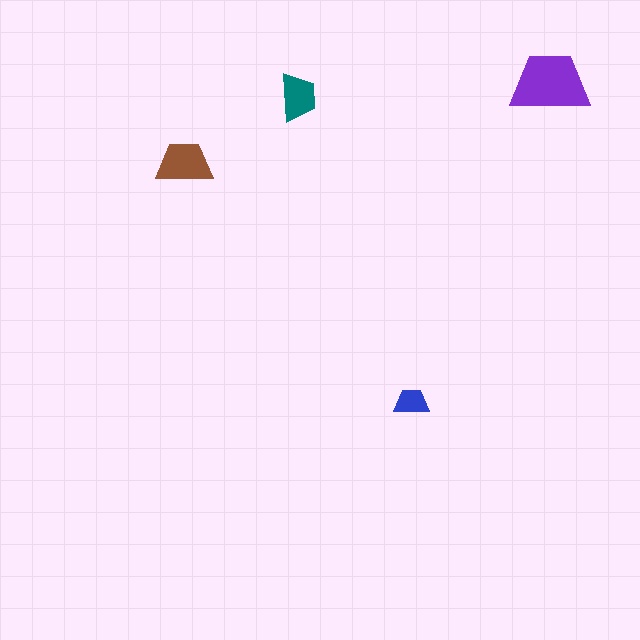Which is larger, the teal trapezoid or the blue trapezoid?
The teal one.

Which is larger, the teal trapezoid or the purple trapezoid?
The purple one.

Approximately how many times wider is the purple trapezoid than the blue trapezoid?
About 2.5 times wider.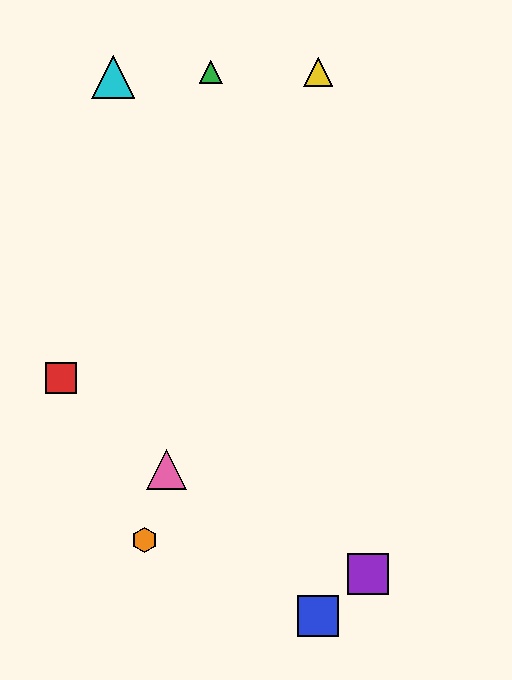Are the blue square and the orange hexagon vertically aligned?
No, the blue square is at x≈318 and the orange hexagon is at x≈145.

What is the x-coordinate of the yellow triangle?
The yellow triangle is at x≈318.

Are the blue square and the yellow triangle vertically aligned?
Yes, both are at x≈318.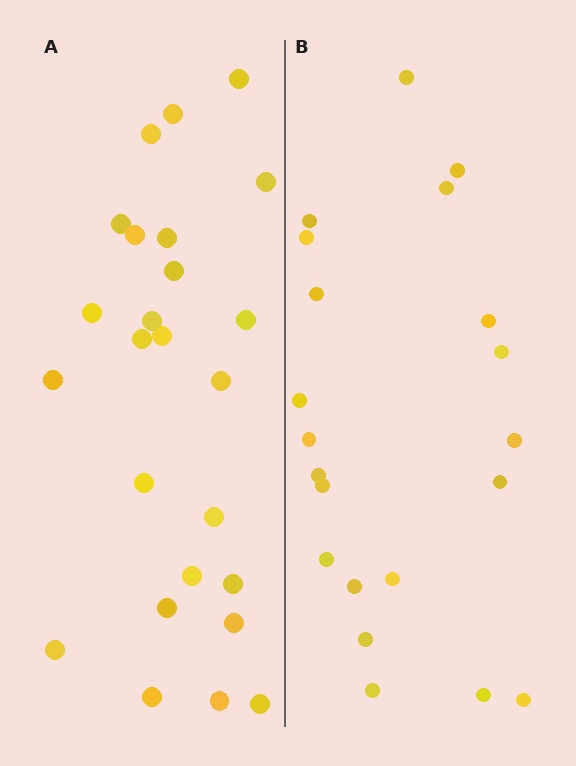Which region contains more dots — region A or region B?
Region A (the left region) has more dots.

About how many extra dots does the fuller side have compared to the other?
Region A has about 4 more dots than region B.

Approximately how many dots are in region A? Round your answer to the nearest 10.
About 20 dots. (The exact count is 25, which rounds to 20.)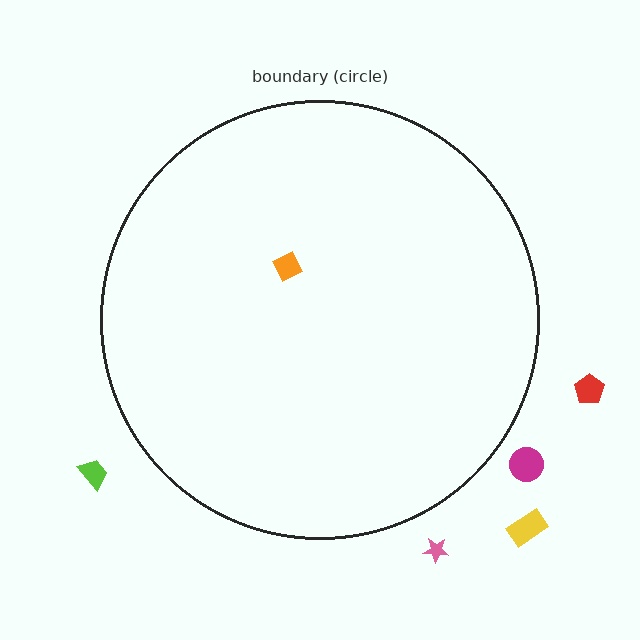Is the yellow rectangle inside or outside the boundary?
Outside.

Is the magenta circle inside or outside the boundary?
Outside.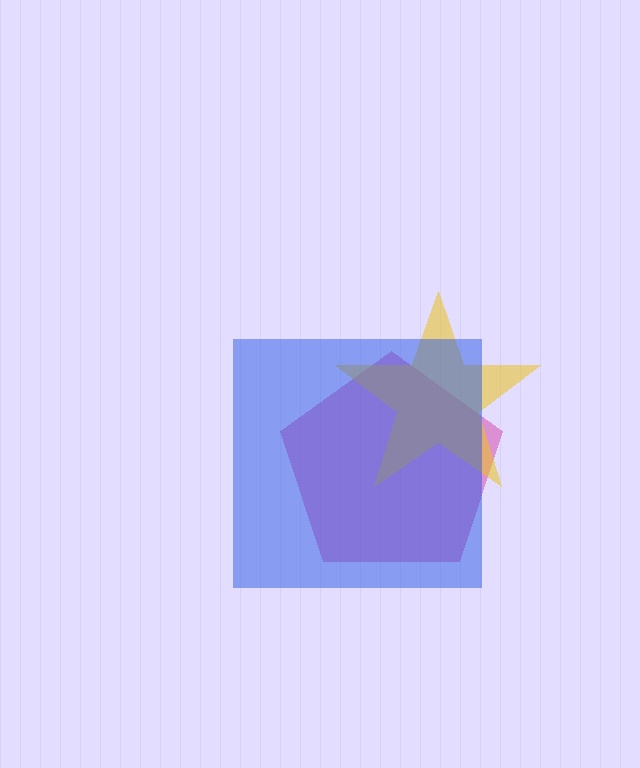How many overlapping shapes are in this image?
There are 3 overlapping shapes in the image.